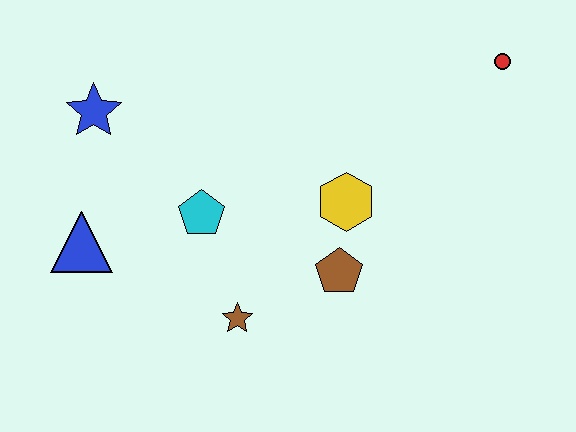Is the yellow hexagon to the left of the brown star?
No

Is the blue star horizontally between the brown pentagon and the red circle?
No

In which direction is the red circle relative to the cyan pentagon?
The red circle is to the right of the cyan pentagon.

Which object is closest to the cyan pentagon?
The brown star is closest to the cyan pentagon.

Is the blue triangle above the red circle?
No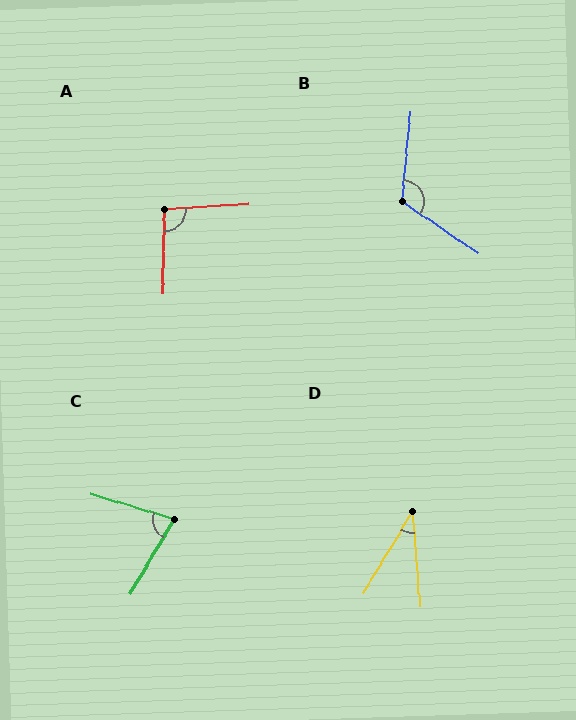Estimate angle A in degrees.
Approximately 95 degrees.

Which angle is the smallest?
D, at approximately 35 degrees.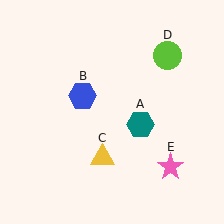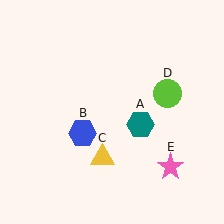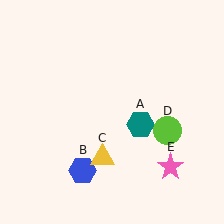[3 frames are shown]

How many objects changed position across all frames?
2 objects changed position: blue hexagon (object B), lime circle (object D).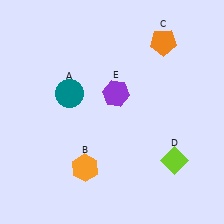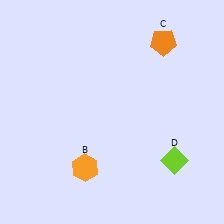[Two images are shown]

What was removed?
The purple hexagon (E), the teal circle (A) were removed in Image 2.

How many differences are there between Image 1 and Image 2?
There are 2 differences between the two images.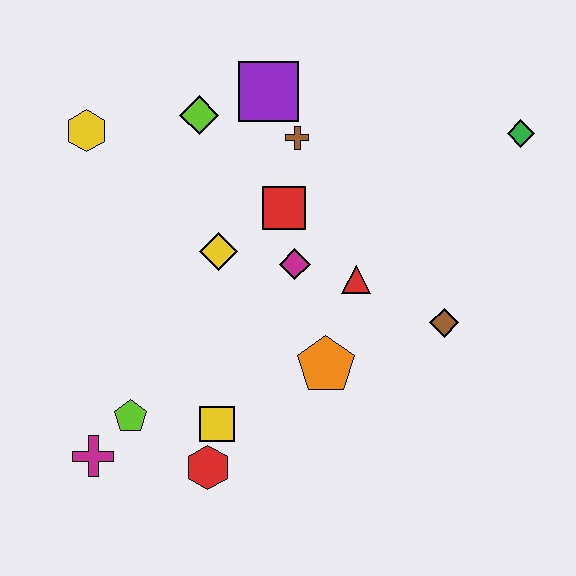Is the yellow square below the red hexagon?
No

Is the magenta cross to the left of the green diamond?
Yes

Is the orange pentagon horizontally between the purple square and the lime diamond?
No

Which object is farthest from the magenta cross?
The green diamond is farthest from the magenta cross.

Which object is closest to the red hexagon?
The yellow square is closest to the red hexagon.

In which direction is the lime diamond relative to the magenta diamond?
The lime diamond is above the magenta diamond.